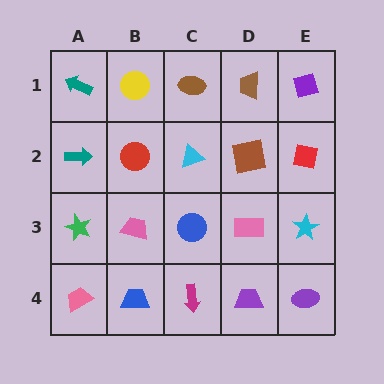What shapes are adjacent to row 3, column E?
A red square (row 2, column E), a purple ellipse (row 4, column E), a pink rectangle (row 3, column D).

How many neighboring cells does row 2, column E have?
3.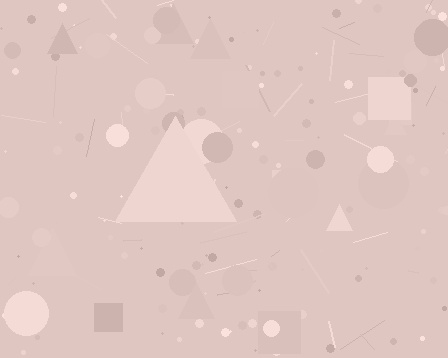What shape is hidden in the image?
A triangle is hidden in the image.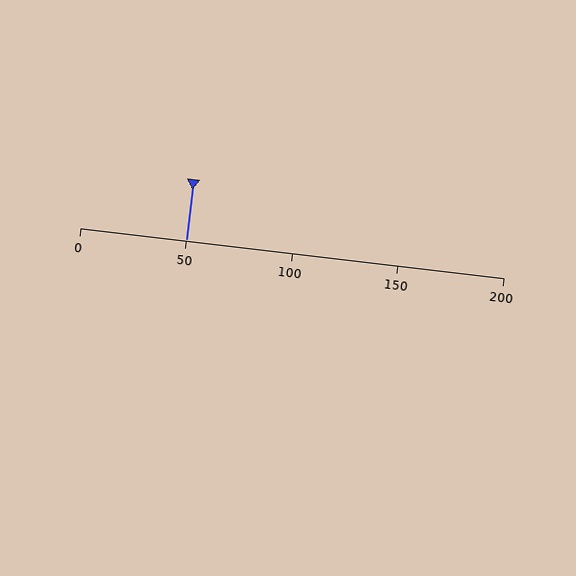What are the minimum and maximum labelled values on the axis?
The axis runs from 0 to 200.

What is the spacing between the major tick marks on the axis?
The major ticks are spaced 50 apart.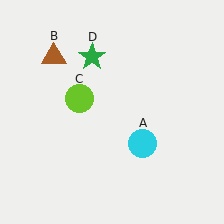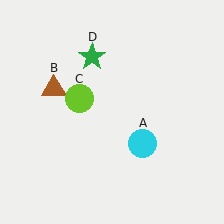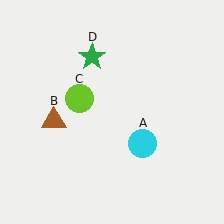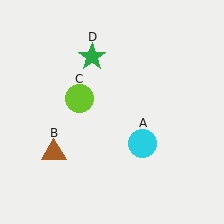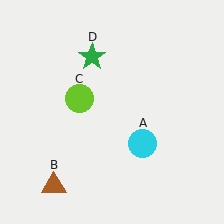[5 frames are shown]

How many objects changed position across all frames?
1 object changed position: brown triangle (object B).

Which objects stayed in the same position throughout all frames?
Cyan circle (object A) and lime circle (object C) and green star (object D) remained stationary.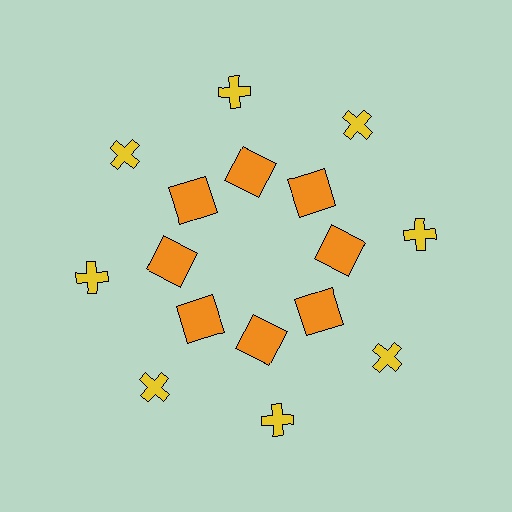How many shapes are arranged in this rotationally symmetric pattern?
There are 16 shapes, arranged in 8 groups of 2.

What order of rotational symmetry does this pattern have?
This pattern has 8-fold rotational symmetry.